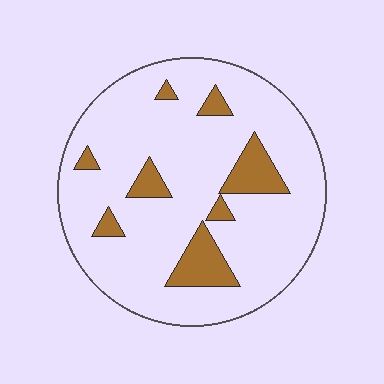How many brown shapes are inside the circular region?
8.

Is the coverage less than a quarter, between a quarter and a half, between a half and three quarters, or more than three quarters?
Less than a quarter.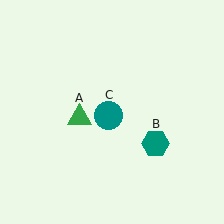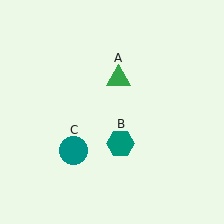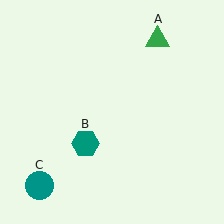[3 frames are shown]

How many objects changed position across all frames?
3 objects changed position: green triangle (object A), teal hexagon (object B), teal circle (object C).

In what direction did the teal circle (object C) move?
The teal circle (object C) moved down and to the left.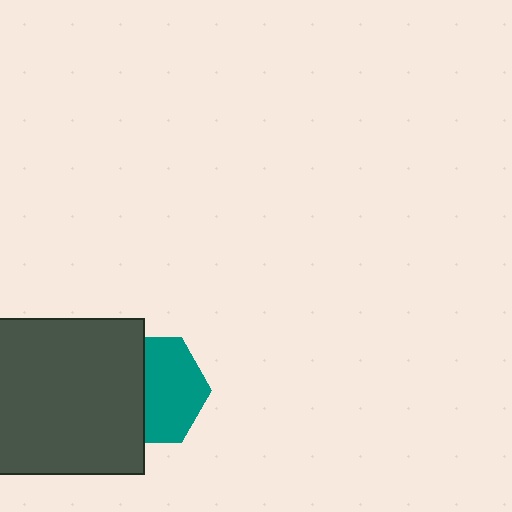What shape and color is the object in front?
The object in front is a dark gray square.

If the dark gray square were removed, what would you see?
You would see the complete teal hexagon.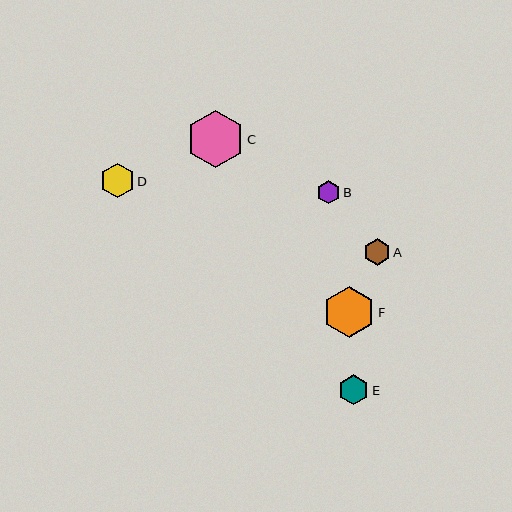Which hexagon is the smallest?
Hexagon B is the smallest with a size of approximately 24 pixels.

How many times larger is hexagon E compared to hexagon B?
Hexagon E is approximately 1.3 times the size of hexagon B.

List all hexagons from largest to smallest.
From largest to smallest: C, F, D, E, A, B.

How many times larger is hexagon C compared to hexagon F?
Hexagon C is approximately 1.1 times the size of hexagon F.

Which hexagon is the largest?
Hexagon C is the largest with a size of approximately 57 pixels.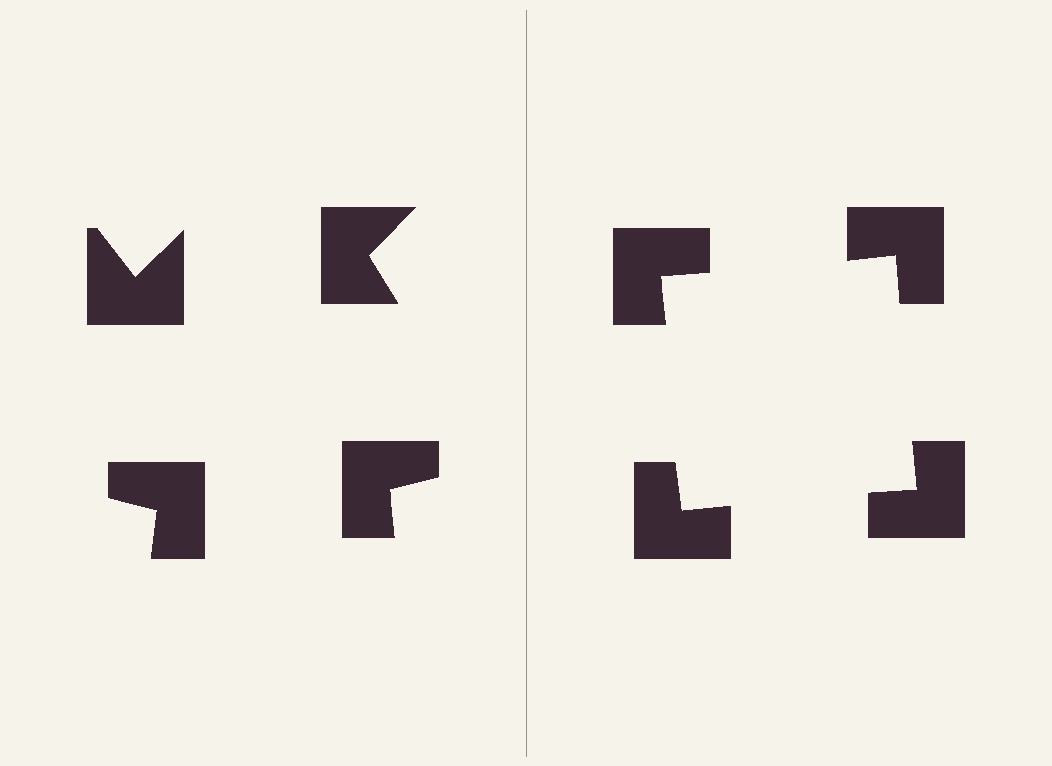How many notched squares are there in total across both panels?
8 — 4 on each side.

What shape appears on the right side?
An illusory square.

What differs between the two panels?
The notched squares are positioned identically on both sides; only the wedge orientations differ. On the right they align to a square; on the left they are misaligned.